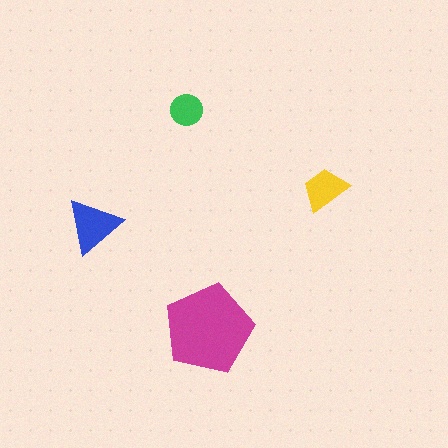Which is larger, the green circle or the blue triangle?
The blue triangle.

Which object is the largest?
The magenta pentagon.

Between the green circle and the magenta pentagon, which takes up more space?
The magenta pentagon.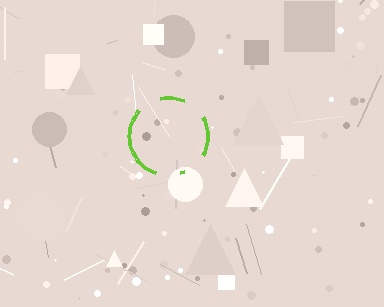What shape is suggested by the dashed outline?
The dashed outline suggests a circle.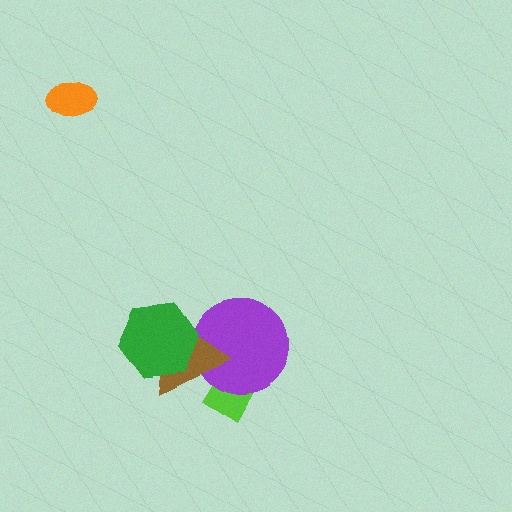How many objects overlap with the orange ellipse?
0 objects overlap with the orange ellipse.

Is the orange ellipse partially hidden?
No, no other shape covers it.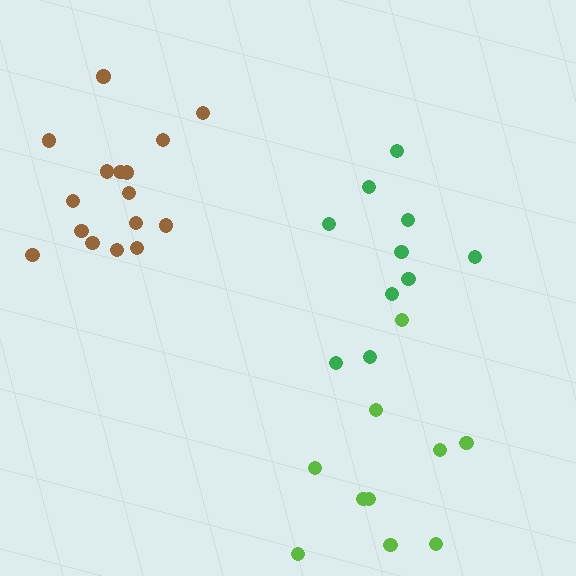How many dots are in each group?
Group 1: 10 dots, Group 2: 16 dots, Group 3: 10 dots (36 total).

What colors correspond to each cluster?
The clusters are colored: lime, brown, green.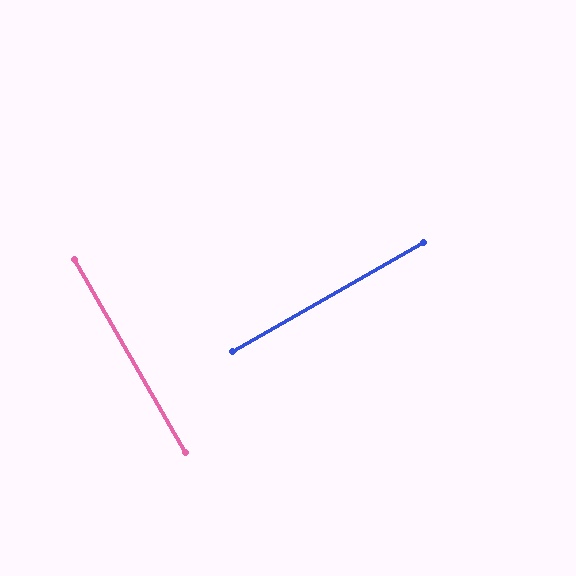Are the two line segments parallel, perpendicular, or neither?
Perpendicular — they meet at approximately 90°.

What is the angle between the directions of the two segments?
Approximately 90 degrees.